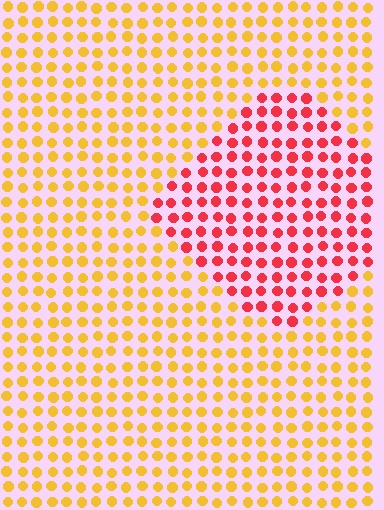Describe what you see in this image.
The image is filled with small yellow elements in a uniform arrangement. A diamond-shaped region is visible where the elements are tinted to a slightly different hue, forming a subtle color boundary.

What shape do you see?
I see a diamond.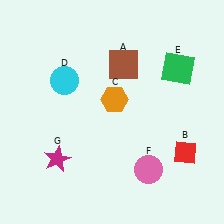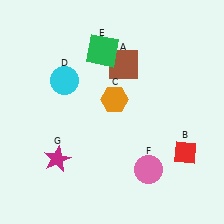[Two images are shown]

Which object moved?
The green square (E) moved left.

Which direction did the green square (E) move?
The green square (E) moved left.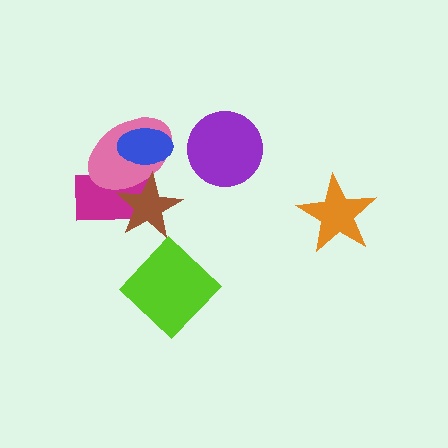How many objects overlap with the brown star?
2 objects overlap with the brown star.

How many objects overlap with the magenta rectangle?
3 objects overlap with the magenta rectangle.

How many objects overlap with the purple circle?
0 objects overlap with the purple circle.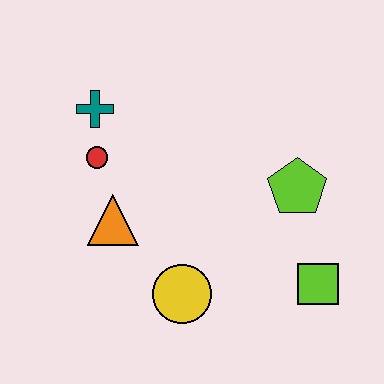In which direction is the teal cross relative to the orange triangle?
The teal cross is above the orange triangle.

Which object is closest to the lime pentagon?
The lime square is closest to the lime pentagon.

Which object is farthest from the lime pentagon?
The teal cross is farthest from the lime pentagon.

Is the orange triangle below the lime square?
No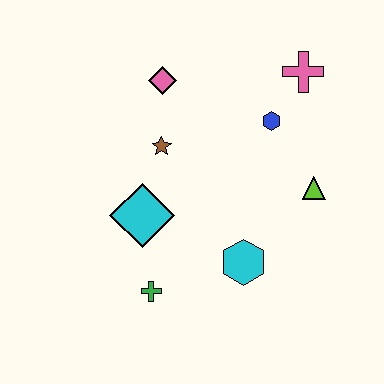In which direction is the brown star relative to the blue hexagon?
The brown star is to the left of the blue hexagon.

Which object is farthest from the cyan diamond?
The pink cross is farthest from the cyan diamond.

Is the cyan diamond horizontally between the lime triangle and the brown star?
No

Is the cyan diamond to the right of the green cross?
No